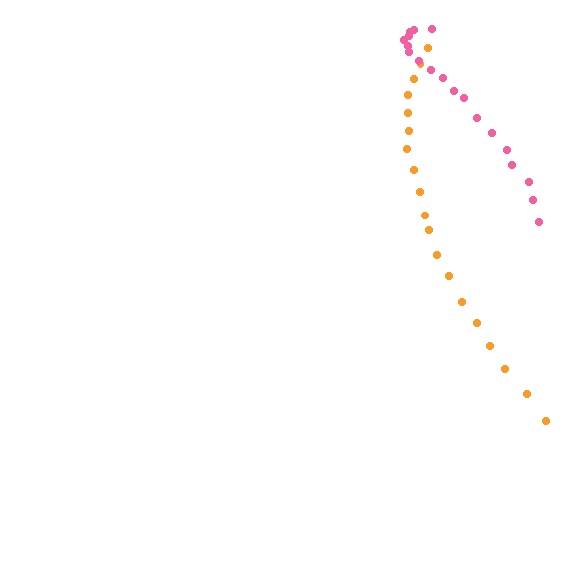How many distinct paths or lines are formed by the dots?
There are 2 distinct paths.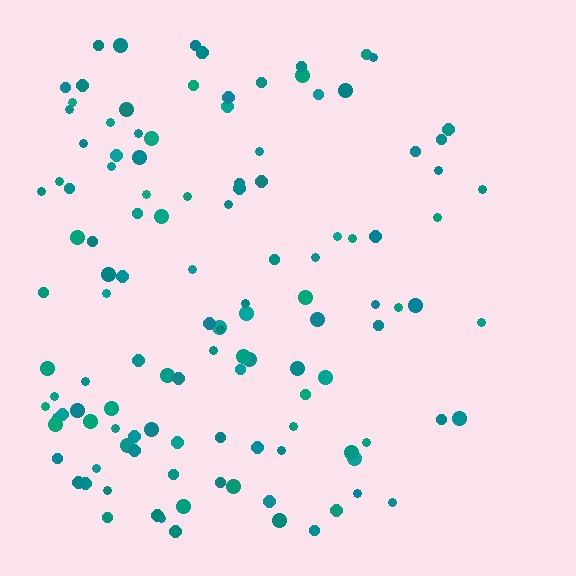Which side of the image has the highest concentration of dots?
The left.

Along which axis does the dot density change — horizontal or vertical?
Horizontal.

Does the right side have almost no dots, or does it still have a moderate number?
Still a moderate number, just noticeably fewer than the left.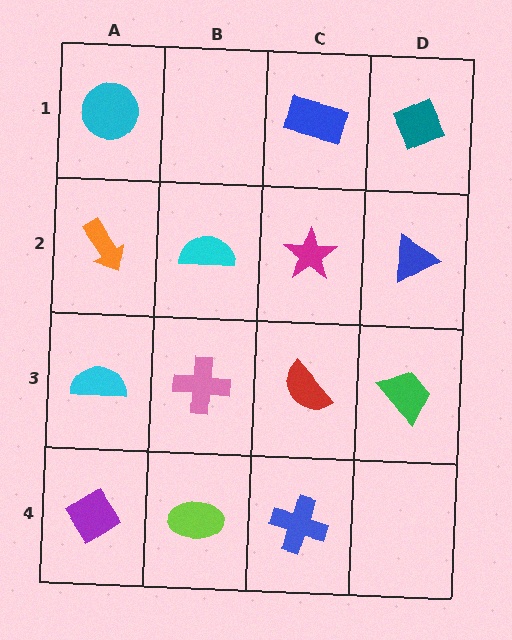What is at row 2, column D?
A blue triangle.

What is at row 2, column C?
A magenta star.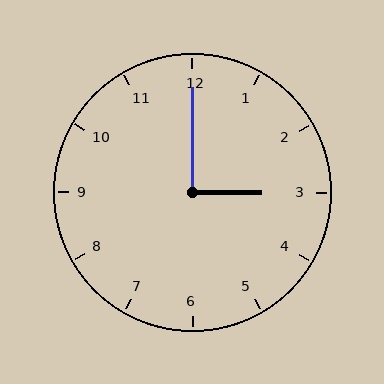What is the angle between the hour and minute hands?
Approximately 90 degrees.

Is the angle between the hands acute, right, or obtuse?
It is right.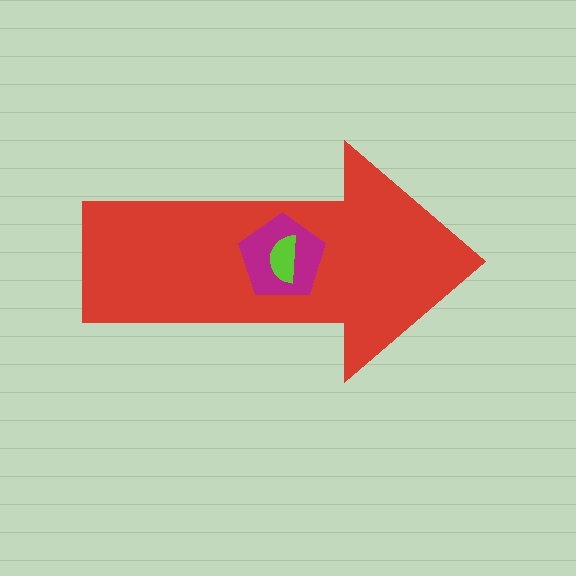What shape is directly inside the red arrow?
The magenta pentagon.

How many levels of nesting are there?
3.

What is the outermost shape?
The red arrow.